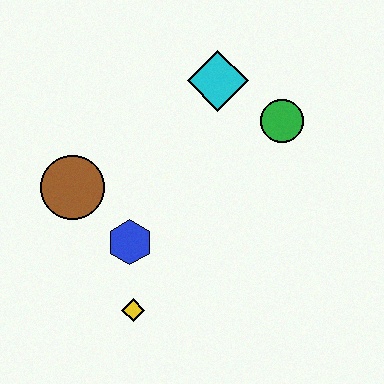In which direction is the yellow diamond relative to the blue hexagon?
The yellow diamond is below the blue hexagon.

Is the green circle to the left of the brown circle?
No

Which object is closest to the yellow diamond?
The blue hexagon is closest to the yellow diamond.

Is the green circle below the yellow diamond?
No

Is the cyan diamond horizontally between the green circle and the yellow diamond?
Yes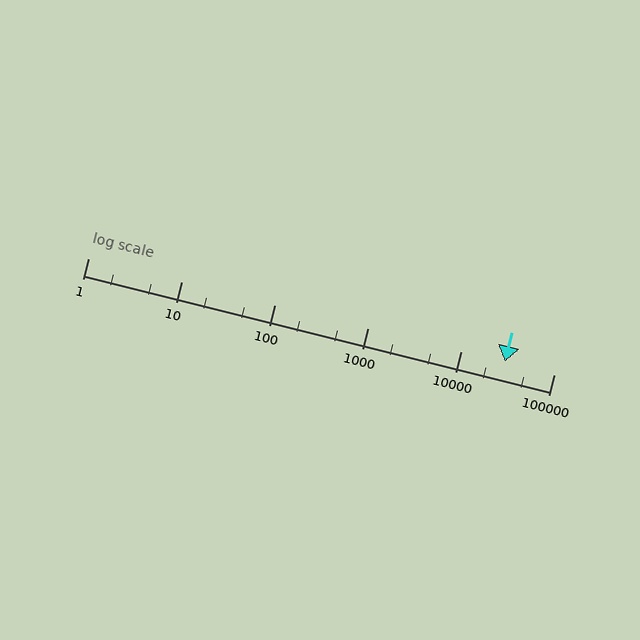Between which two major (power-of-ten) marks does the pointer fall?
The pointer is between 10000 and 100000.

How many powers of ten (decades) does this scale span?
The scale spans 5 decades, from 1 to 100000.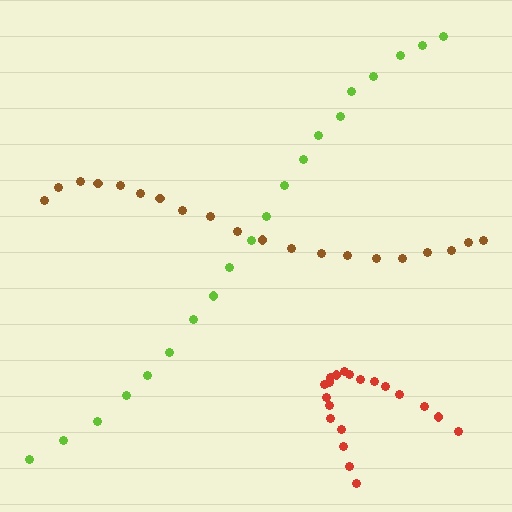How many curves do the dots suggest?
There are 3 distinct paths.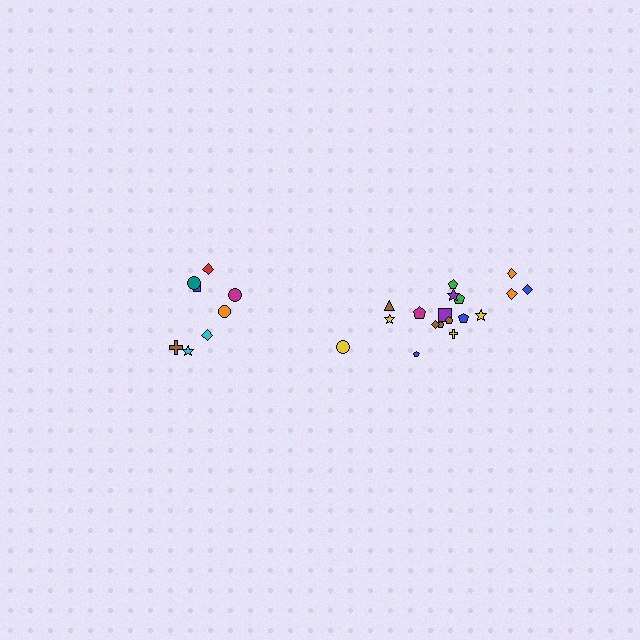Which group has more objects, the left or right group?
The right group.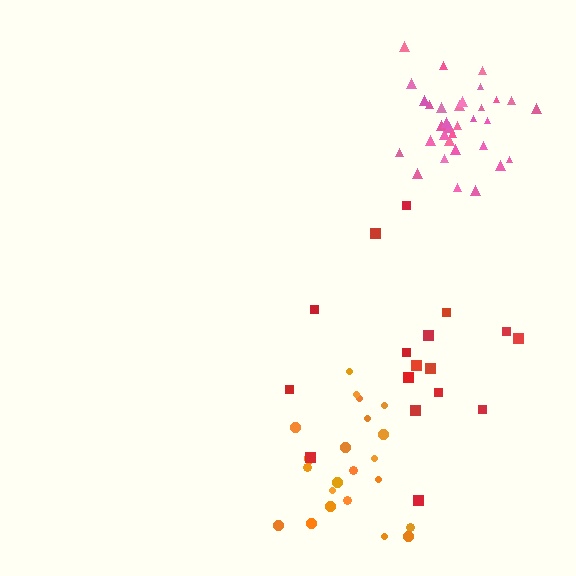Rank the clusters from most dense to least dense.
pink, orange, red.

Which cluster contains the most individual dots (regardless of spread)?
Pink (33).